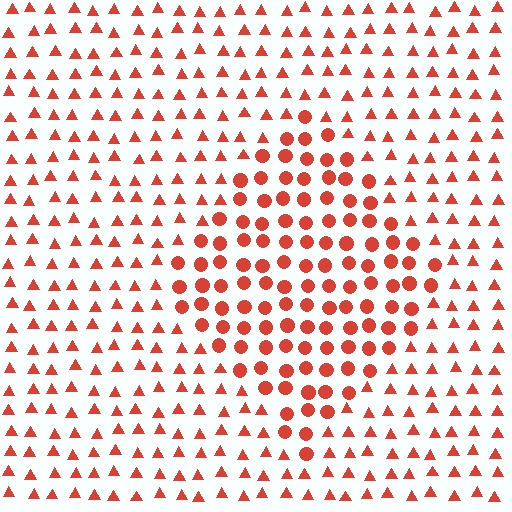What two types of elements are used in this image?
The image uses circles inside the diamond region and triangles outside it.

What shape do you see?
I see a diamond.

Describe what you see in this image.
The image is filled with small red elements arranged in a uniform grid. A diamond-shaped region contains circles, while the surrounding area contains triangles. The boundary is defined purely by the change in element shape.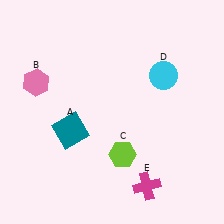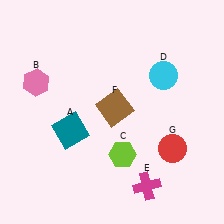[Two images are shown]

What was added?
A brown square (F), a red circle (G) were added in Image 2.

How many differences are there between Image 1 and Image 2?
There are 2 differences between the two images.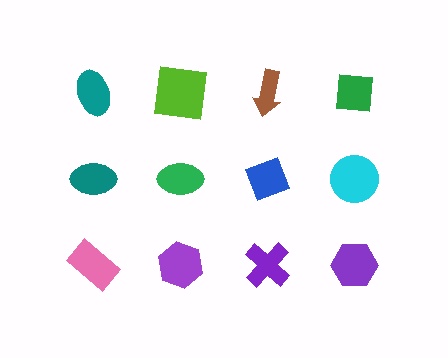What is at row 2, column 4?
A cyan circle.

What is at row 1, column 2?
A lime square.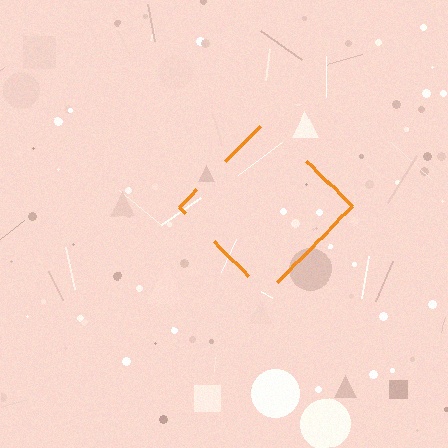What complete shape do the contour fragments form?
The contour fragments form a diamond.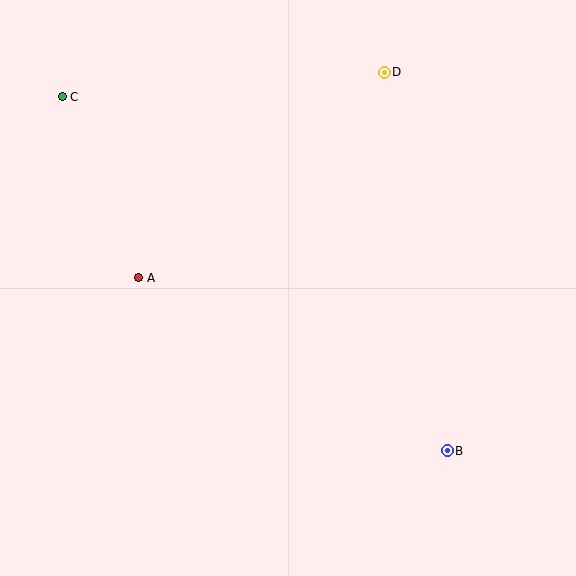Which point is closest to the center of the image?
Point A at (139, 278) is closest to the center.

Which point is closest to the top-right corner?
Point D is closest to the top-right corner.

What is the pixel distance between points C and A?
The distance between C and A is 197 pixels.